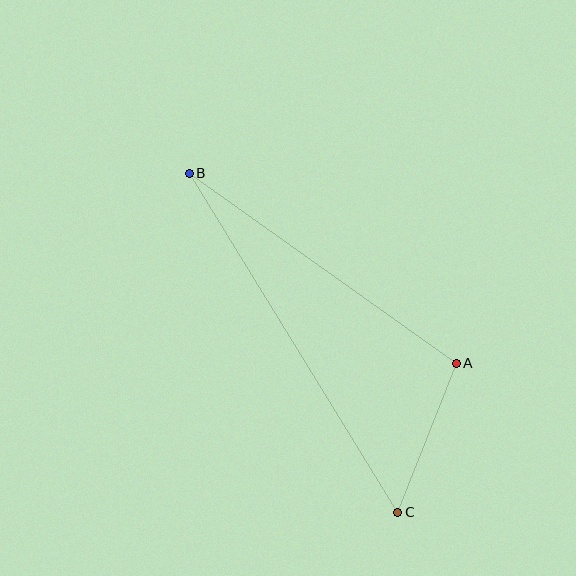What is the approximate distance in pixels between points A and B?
The distance between A and B is approximately 327 pixels.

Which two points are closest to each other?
Points A and C are closest to each other.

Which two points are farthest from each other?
Points B and C are farthest from each other.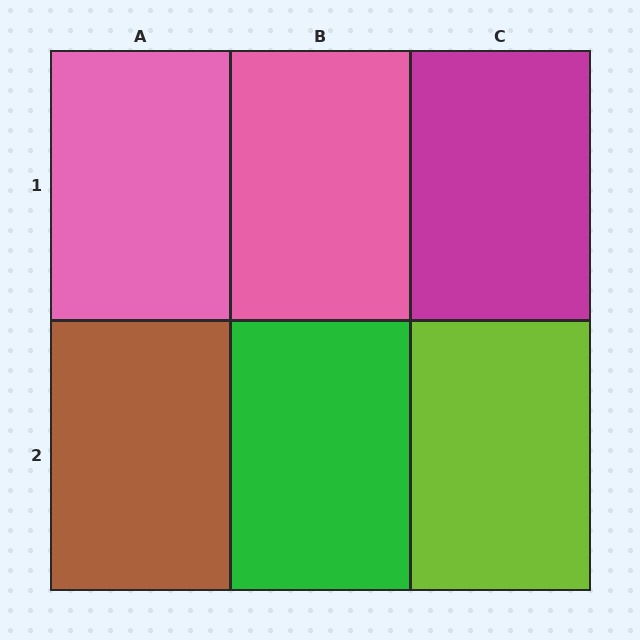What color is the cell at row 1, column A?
Pink.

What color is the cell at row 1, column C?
Magenta.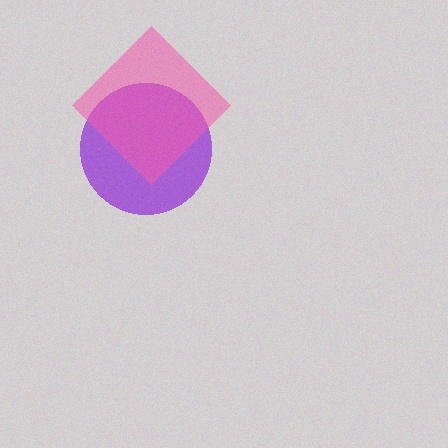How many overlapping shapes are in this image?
There are 2 overlapping shapes in the image.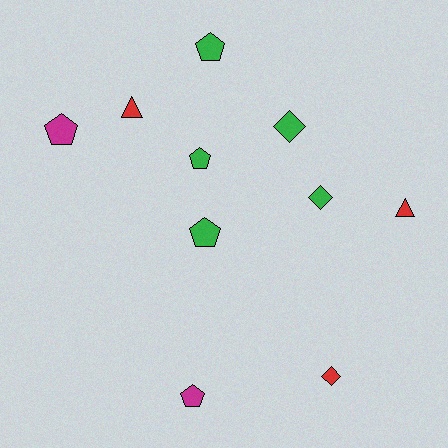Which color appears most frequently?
Green, with 5 objects.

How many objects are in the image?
There are 10 objects.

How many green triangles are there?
There are no green triangles.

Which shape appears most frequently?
Pentagon, with 5 objects.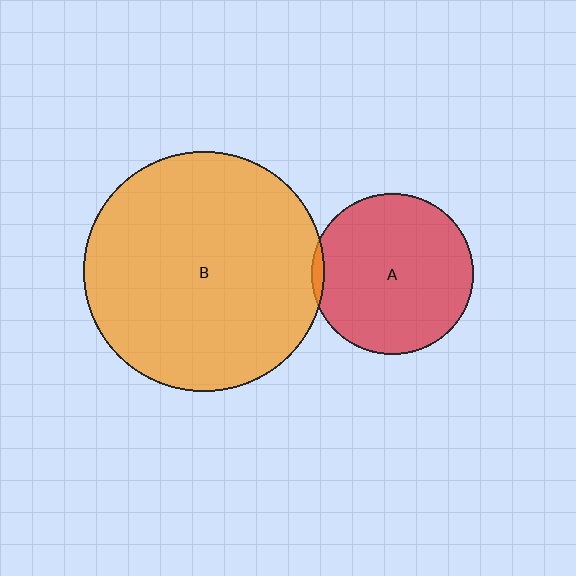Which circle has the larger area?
Circle B (orange).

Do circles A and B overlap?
Yes.